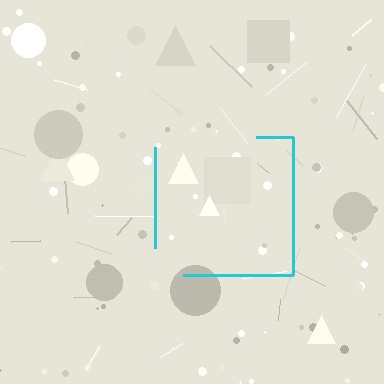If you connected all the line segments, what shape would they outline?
They would outline a square.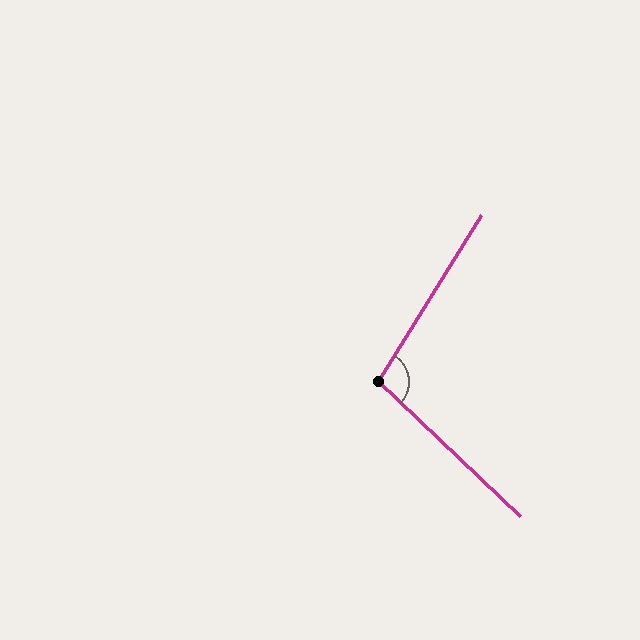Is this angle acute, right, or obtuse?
It is obtuse.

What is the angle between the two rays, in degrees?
Approximately 101 degrees.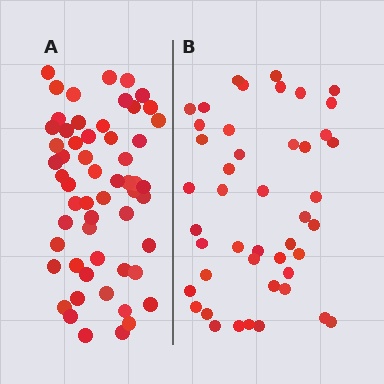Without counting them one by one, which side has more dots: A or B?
Region A (the left region) has more dots.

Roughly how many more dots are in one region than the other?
Region A has roughly 12 or so more dots than region B.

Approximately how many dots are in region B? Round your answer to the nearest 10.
About 40 dots. (The exact count is 45, which rounds to 40.)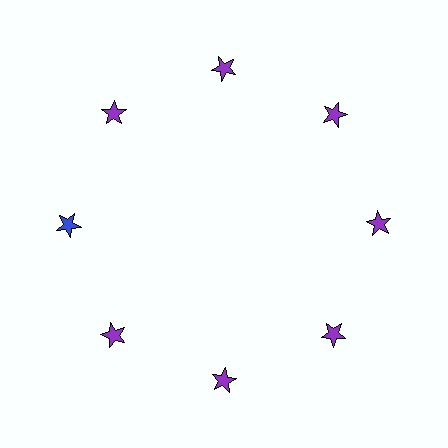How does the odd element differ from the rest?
It has a different color: blue instead of purple.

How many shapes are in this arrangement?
There are 8 shapes arranged in a ring pattern.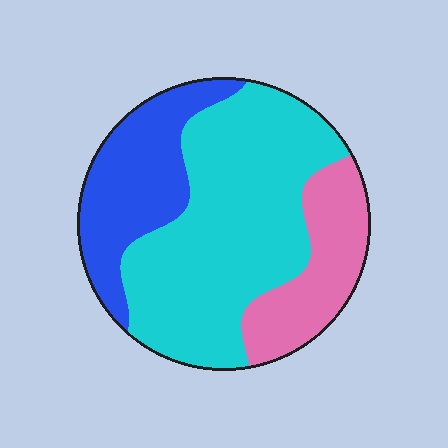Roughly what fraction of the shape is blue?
Blue takes up about one quarter (1/4) of the shape.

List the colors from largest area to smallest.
From largest to smallest: cyan, blue, pink.